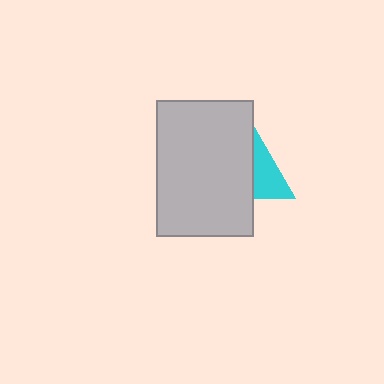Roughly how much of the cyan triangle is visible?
A small part of it is visible (roughly 38%).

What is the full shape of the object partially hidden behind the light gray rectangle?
The partially hidden object is a cyan triangle.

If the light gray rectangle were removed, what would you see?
You would see the complete cyan triangle.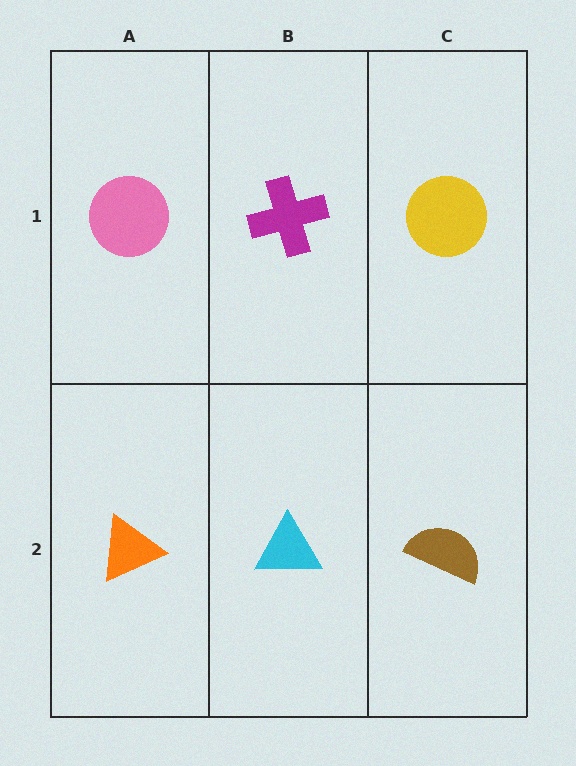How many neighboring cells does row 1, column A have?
2.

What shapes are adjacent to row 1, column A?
An orange triangle (row 2, column A), a magenta cross (row 1, column B).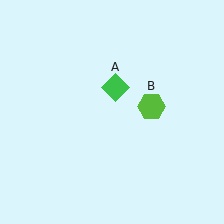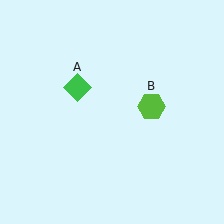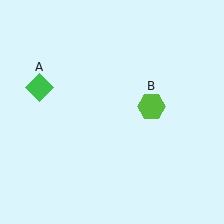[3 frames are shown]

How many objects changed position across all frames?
1 object changed position: green diamond (object A).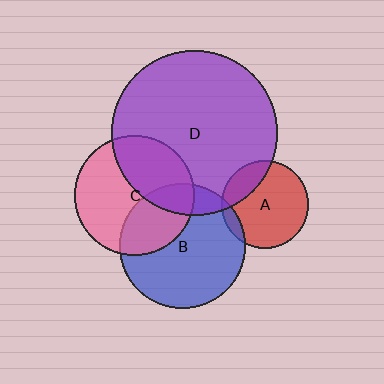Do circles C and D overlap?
Yes.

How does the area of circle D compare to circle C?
Approximately 1.9 times.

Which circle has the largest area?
Circle D (purple).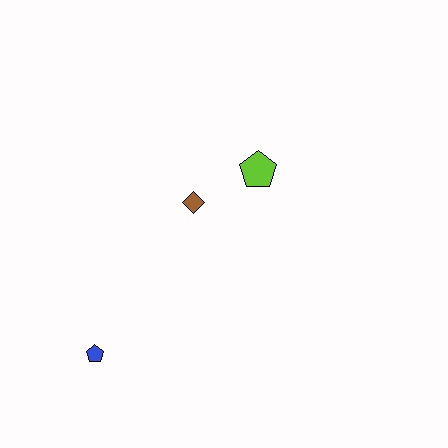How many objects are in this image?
There are 3 objects.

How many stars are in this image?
There are no stars.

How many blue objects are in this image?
There is 1 blue object.